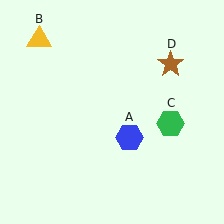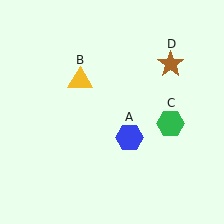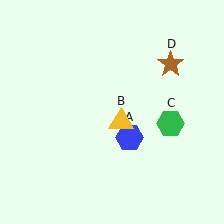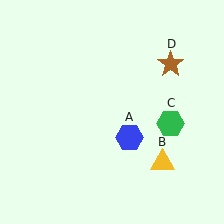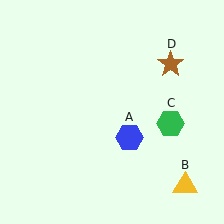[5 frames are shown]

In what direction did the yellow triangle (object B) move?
The yellow triangle (object B) moved down and to the right.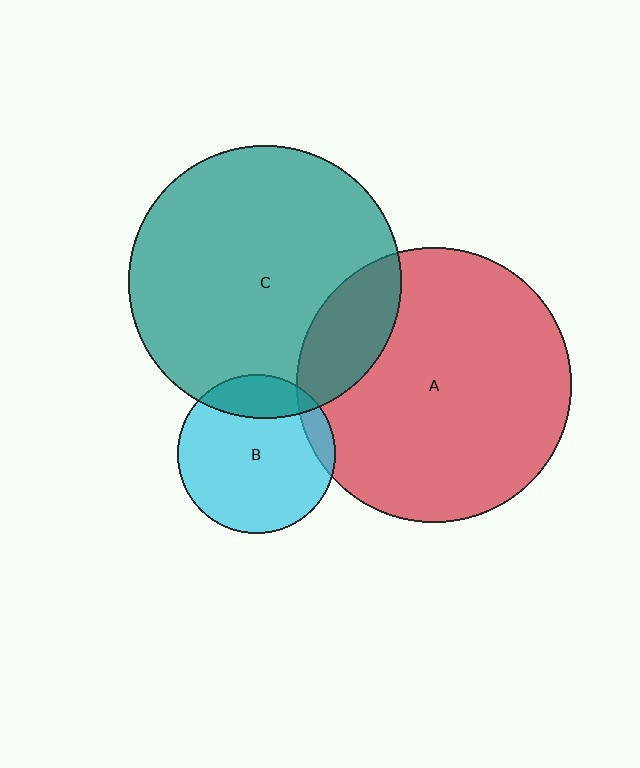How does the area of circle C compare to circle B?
Approximately 3.0 times.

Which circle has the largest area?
Circle A (red).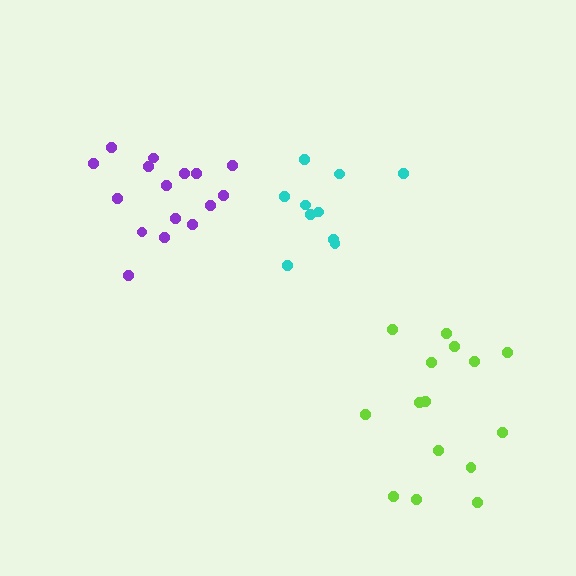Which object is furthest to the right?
The lime cluster is rightmost.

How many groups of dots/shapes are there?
There are 3 groups.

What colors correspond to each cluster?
The clusters are colored: lime, cyan, purple.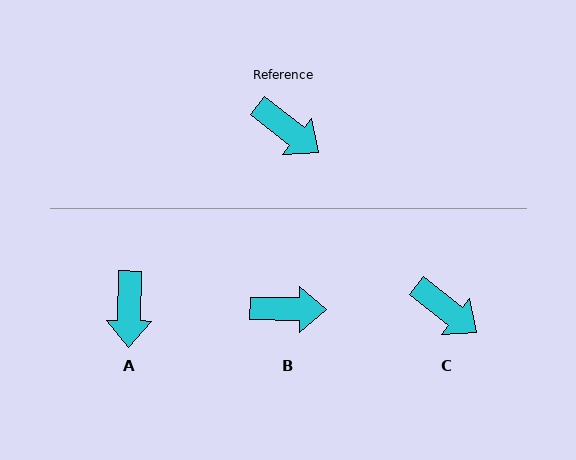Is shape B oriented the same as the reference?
No, it is off by about 37 degrees.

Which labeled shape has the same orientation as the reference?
C.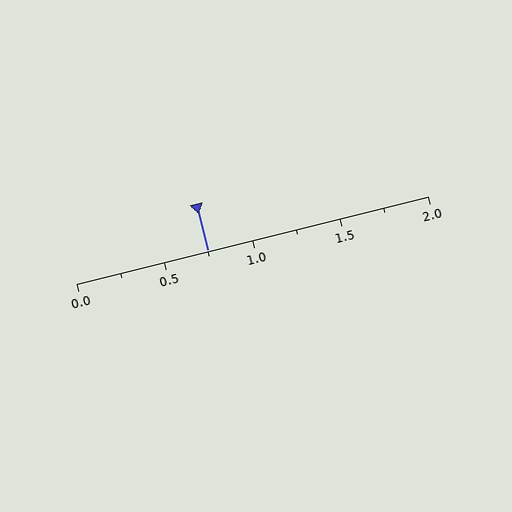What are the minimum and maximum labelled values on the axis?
The axis runs from 0.0 to 2.0.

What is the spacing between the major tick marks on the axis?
The major ticks are spaced 0.5 apart.